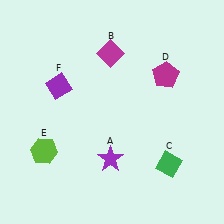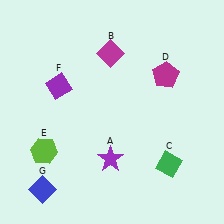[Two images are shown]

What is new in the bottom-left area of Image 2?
A blue diamond (G) was added in the bottom-left area of Image 2.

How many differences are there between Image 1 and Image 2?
There is 1 difference between the two images.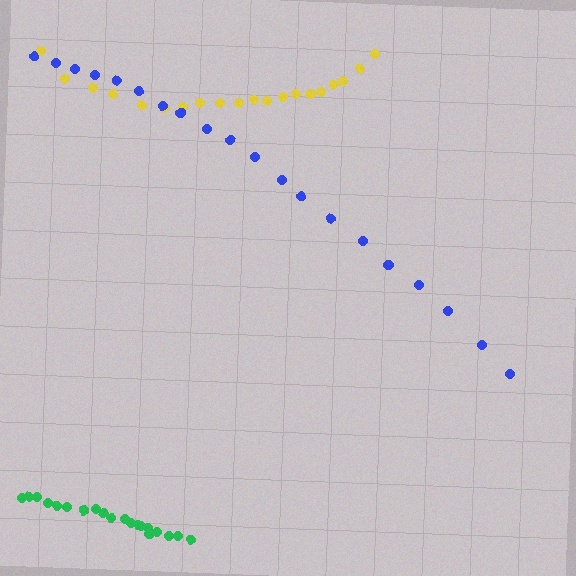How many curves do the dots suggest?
There are 3 distinct paths.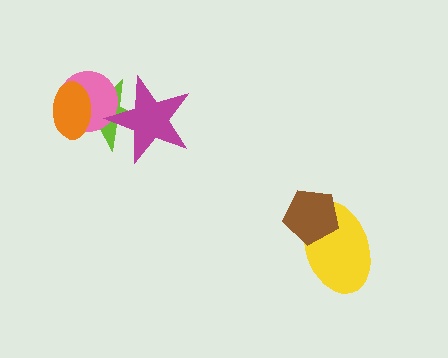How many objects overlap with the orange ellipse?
2 objects overlap with the orange ellipse.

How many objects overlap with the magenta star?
2 objects overlap with the magenta star.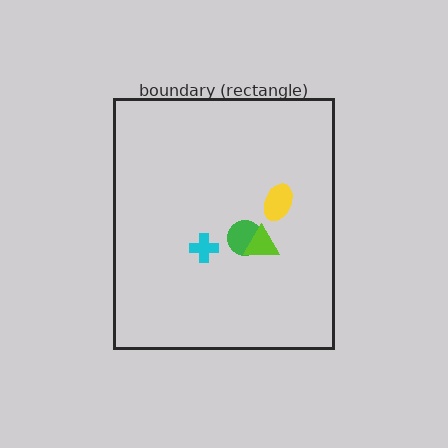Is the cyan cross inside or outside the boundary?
Inside.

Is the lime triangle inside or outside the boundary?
Inside.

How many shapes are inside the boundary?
4 inside, 0 outside.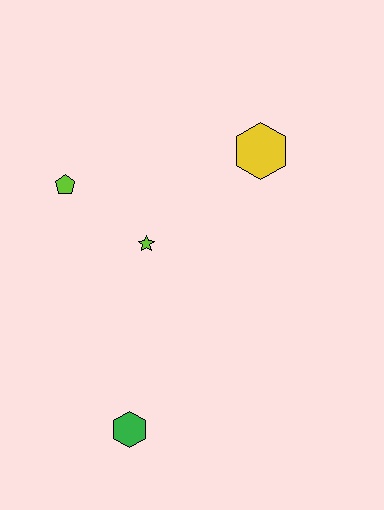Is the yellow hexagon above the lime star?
Yes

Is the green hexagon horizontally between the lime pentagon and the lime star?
Yes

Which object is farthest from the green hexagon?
The yellow hexagon is farthest from the green hexagon.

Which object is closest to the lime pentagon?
The lime star is closest to the lime pentagon.